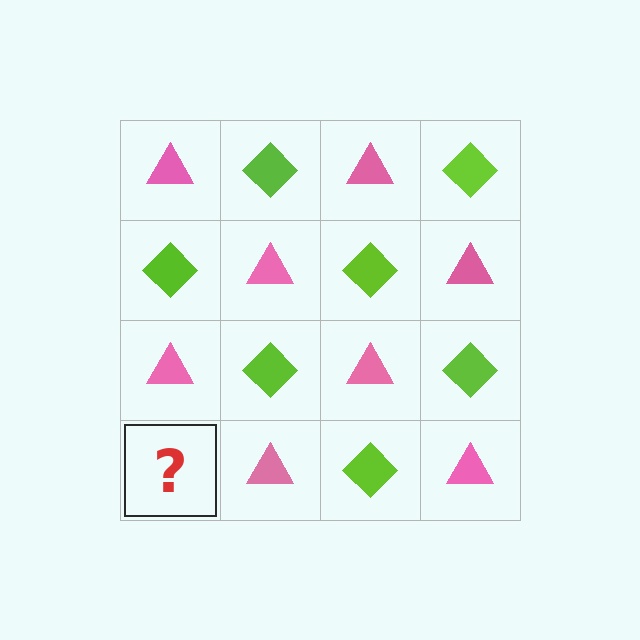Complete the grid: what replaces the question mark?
The question mark should be replaced with a lime diamond.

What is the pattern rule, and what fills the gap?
The rule is that it alternates pink triangle and lime diamond in a checkerboard pattern. The gap should be filled with a lime diamond.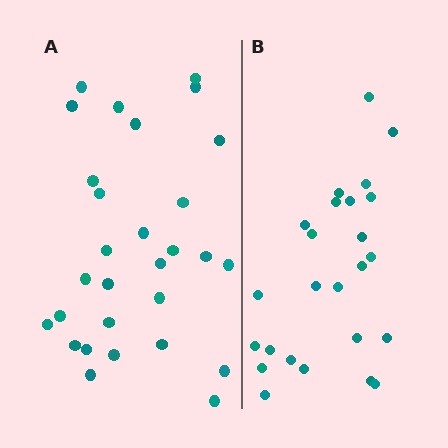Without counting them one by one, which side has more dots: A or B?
Region A (the left region) has more dots.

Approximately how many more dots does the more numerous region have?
Region A has about 4 more dots than region B.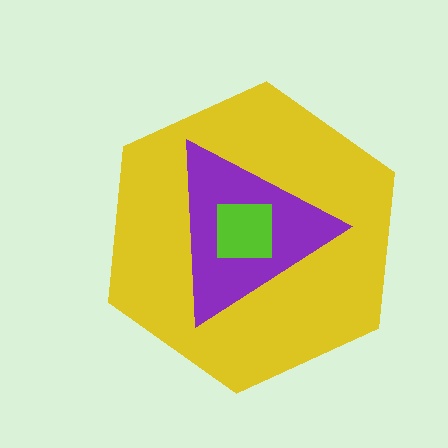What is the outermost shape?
The yellow hexagon.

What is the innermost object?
The lime square.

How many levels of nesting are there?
3.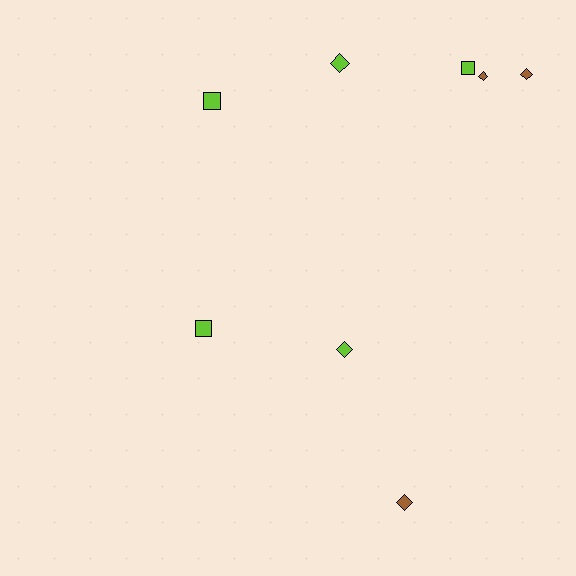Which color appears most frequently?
Lime, with 5 objects.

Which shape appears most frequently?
Diamond, with 5 objects.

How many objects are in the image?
There are 8 objects.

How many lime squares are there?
There are 3 lime squares.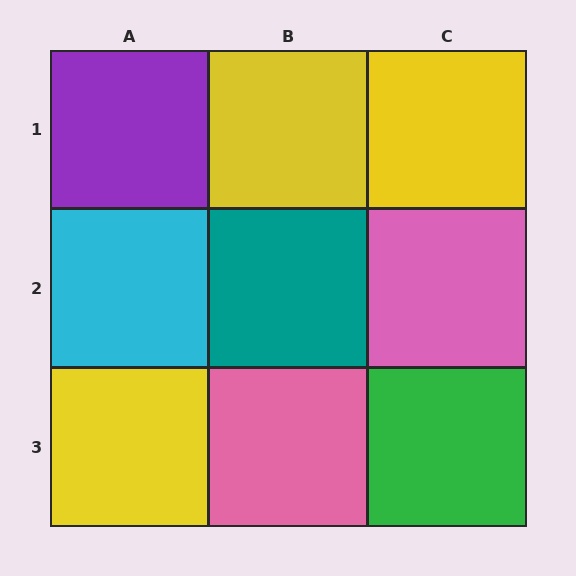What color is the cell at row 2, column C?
Pink.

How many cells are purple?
1 cell is purple.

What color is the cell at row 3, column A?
Yellow.